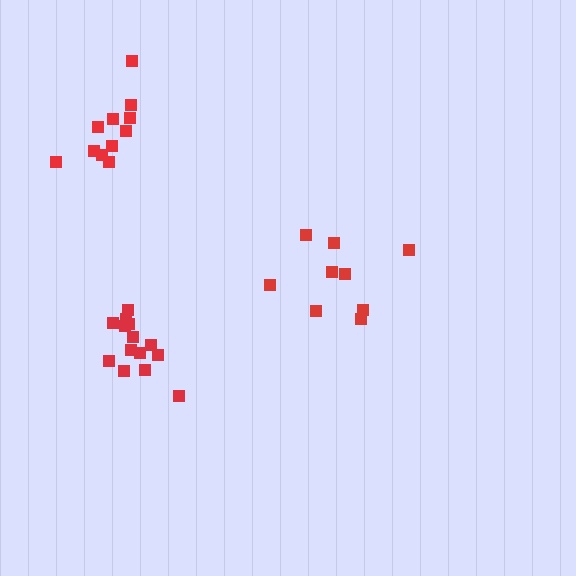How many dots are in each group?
Group 1: 9 dots, Group 2: 14 dots, Group 3: 11 dots (34 total).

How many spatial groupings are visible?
There are 3 spatial groupings.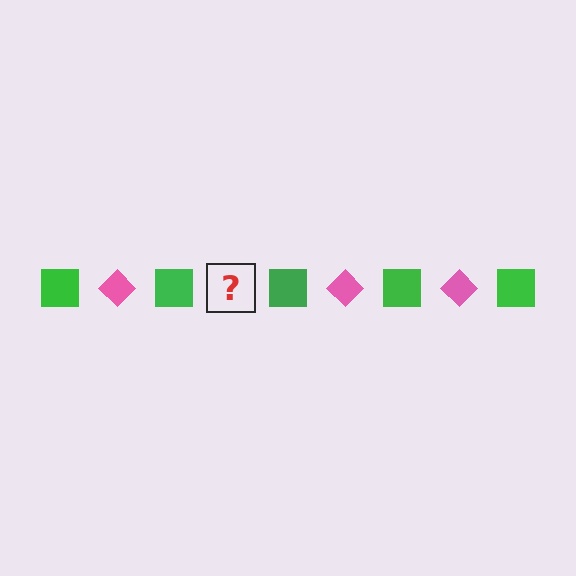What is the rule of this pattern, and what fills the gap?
The rule is that the pattern alternates between green square and pink diamond. The gap should be filled with a pink diamond.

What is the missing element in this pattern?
The missing element is a pink diamond.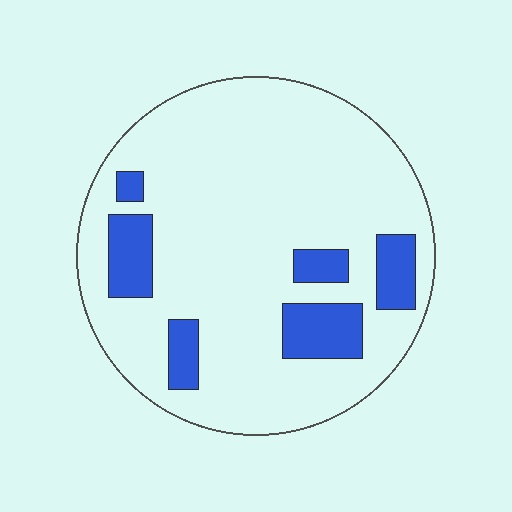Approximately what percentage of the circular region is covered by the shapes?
Approximately 15%.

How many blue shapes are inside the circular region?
6.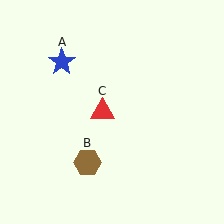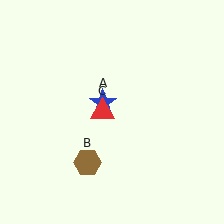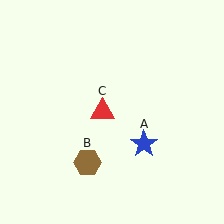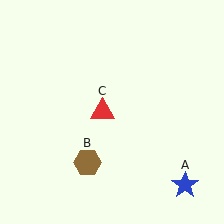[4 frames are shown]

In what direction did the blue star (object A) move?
The blue star (object A) moved down and to the right.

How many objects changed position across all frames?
1 object changed position: blue star (object A).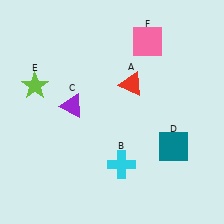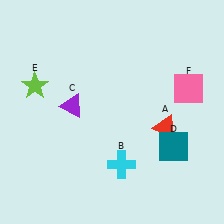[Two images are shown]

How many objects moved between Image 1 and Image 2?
2 objects moved between the two images.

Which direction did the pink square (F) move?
The pink square (F) moved down.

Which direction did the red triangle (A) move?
The red triangle (A) moved down.